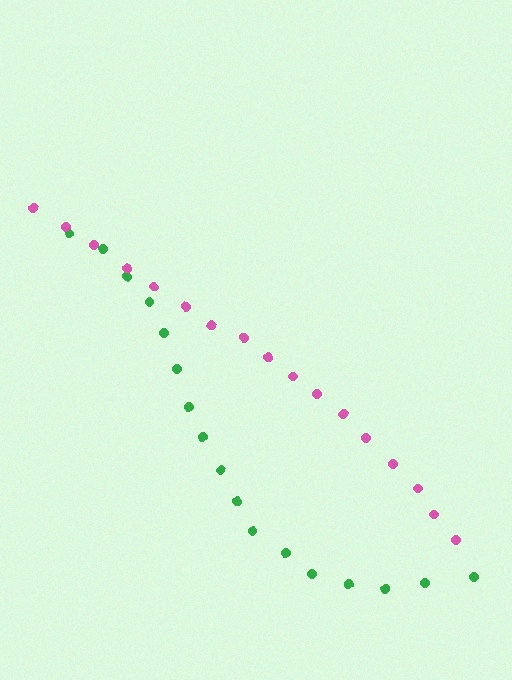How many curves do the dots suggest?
There are 2 distinct paths.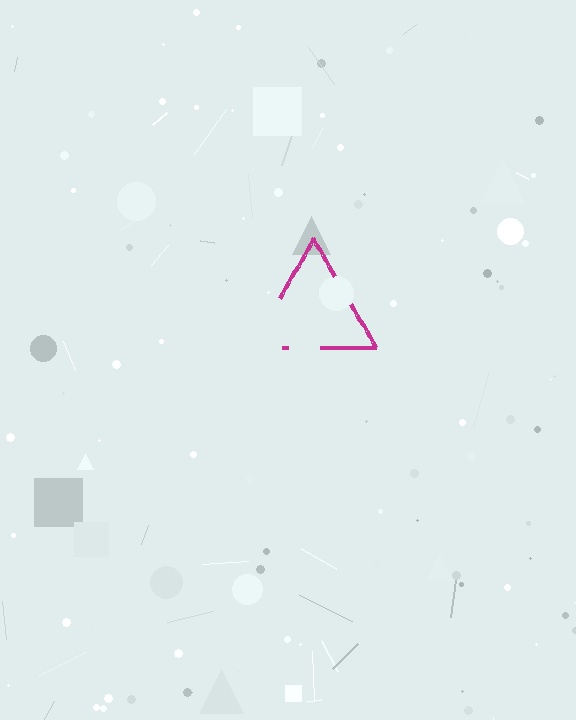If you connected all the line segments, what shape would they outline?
They would outline a triangle.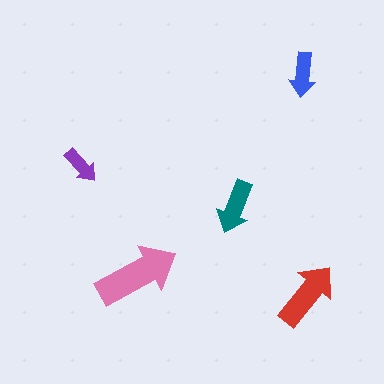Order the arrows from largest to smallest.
the pink one, the red one, the teal one, the blue one, the purple one.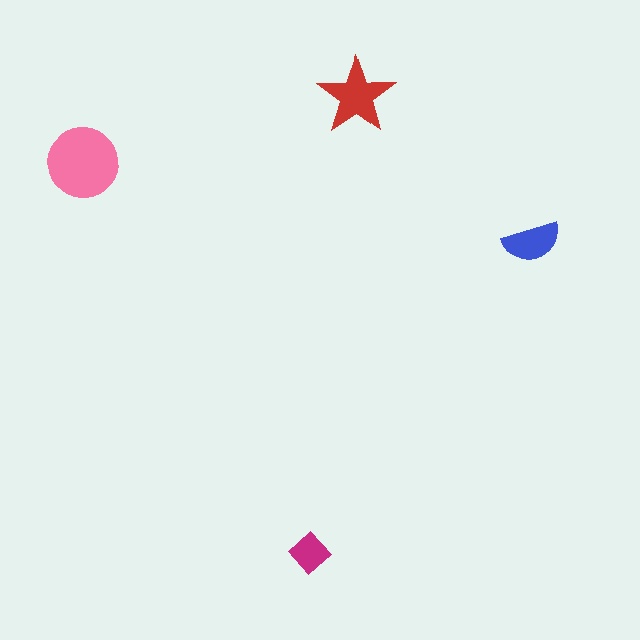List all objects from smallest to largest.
The magenta diamond, the blue semicircle, the red star, the pink circle.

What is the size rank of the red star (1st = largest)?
2nd.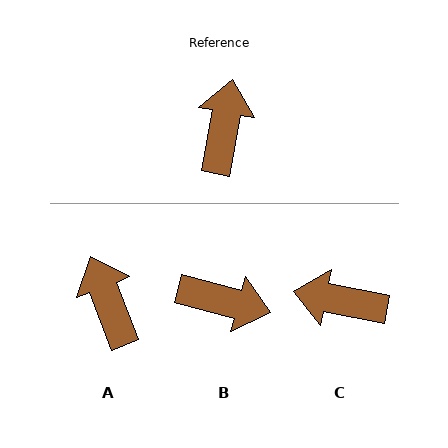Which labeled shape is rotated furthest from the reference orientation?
B, about 94 degrees away.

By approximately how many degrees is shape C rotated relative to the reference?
Approximately 90 degrees counter-clockwise.